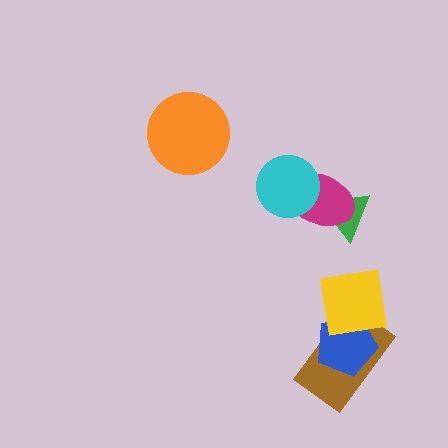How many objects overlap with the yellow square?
2 objects overlap with the yellow square.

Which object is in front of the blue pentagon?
The yellow square is in front of the blue pentagon.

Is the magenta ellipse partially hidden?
Yes, it is partially covered by another shape.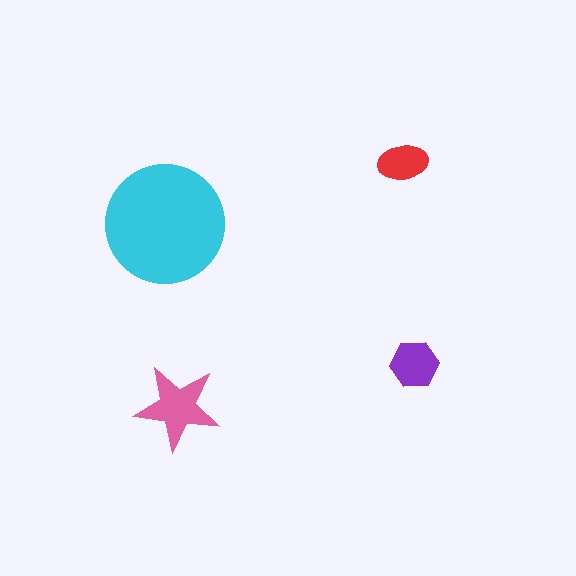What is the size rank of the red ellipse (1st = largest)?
4th.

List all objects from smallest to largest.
The red ellipse, the purple hexagon, the pink star, the cyan circle.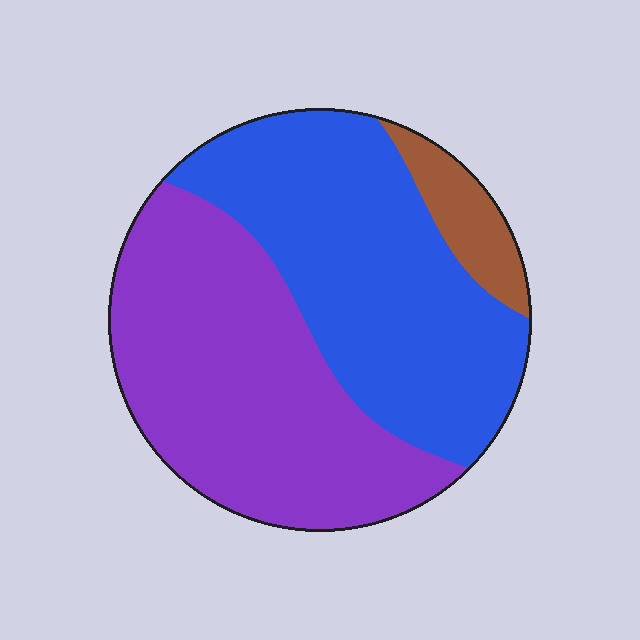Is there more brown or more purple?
Purple.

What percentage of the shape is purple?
Purple takes up between a third and a half of the shape.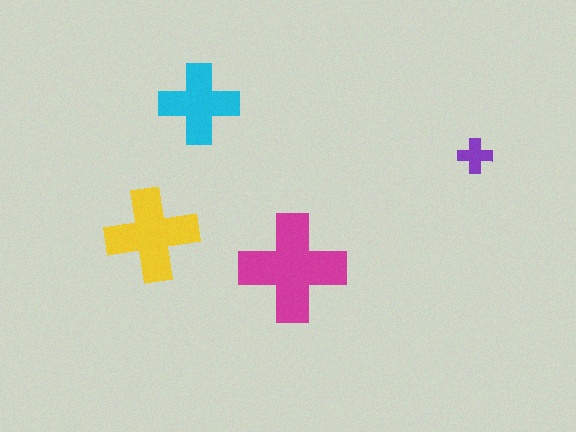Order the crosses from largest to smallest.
the magenta one, the yellow one, the cyan one, the purple one.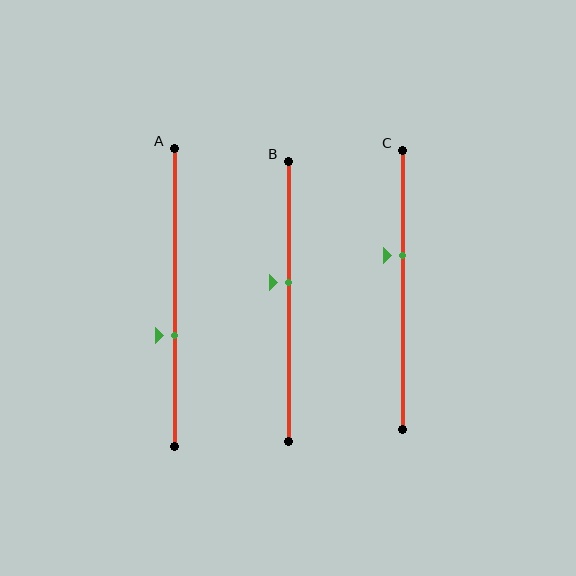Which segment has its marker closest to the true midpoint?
Segment B has its marker closest to the true midpoint.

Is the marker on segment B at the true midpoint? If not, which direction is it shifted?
No, the marker on segment B is shifted upward by about 7% of the segment length.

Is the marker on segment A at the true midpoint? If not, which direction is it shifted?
No, the marker on segment A is shifted downward by about 13% of the segment length.